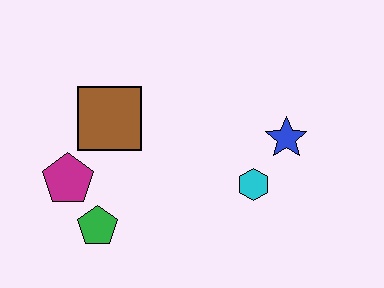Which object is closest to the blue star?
The cyan hexagon is closest to the blue star.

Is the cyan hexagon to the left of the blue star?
Yes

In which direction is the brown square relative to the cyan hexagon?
The brown square is to the left of the cyan hexagon.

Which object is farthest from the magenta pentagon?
The blue star is farthest from the magenta pentagon.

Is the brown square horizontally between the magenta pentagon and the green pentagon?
No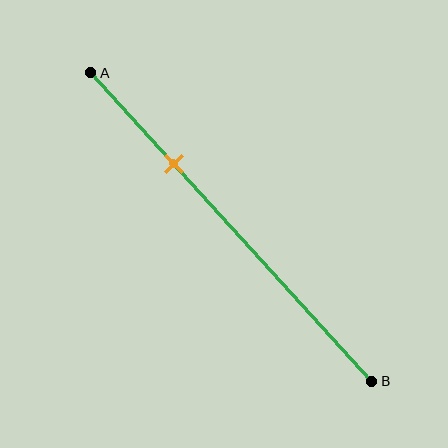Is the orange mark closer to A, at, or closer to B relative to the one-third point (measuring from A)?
The orange mark is closer to point A than the one-third point of segment AB.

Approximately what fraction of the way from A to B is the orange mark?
The orange mark is approximately 30% of the way from A to B.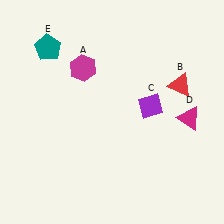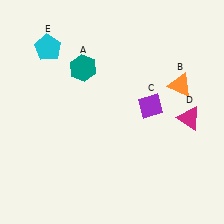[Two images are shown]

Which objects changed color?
A changed from magenta to teal. B changed from red to orange. E changed from teal to cyan.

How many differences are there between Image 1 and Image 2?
There are 3 differences between the two images.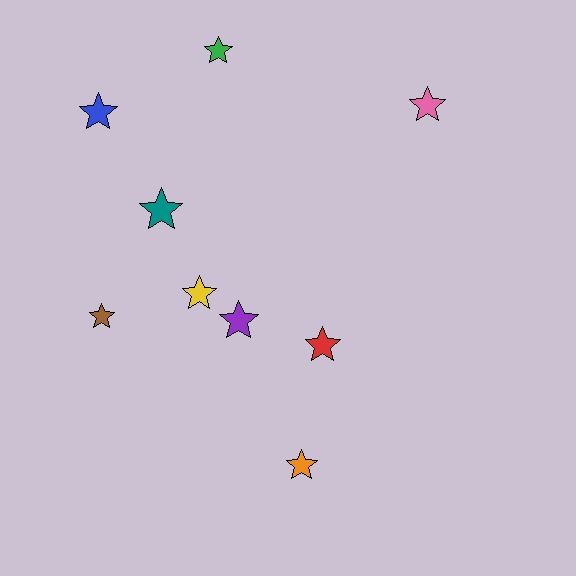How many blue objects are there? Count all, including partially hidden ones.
There is 1 blue object.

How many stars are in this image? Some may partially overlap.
There are 9 stars.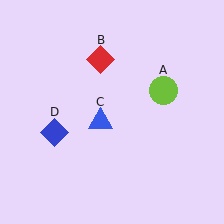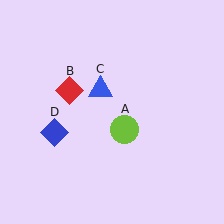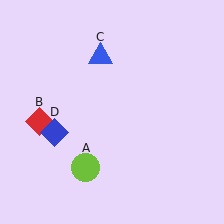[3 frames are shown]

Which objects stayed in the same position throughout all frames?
Blue diamond (object D) remained stationary.